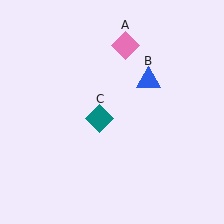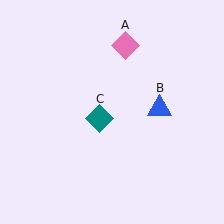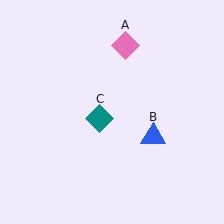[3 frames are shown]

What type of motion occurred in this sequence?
The blue triangle (object B) rotated clockwise around the center of the scene.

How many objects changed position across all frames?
1 object changed position: blue triangle (object B).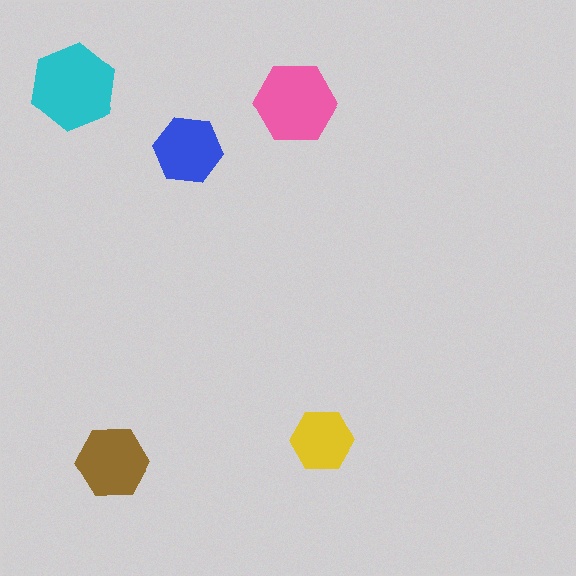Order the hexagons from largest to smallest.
the cyan one, the pink one, the brown one, the blue one, the yellow one.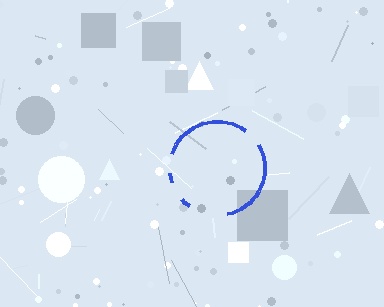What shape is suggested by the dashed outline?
The dashed outline suggests a circle.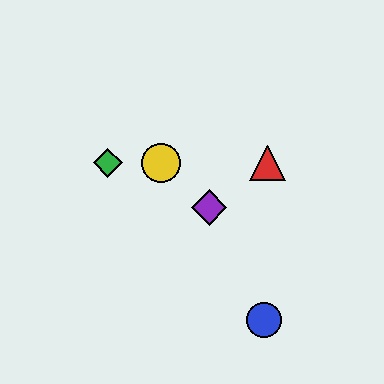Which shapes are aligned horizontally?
The red triangle, the green diamond, the yellow circle are aligned horizontally.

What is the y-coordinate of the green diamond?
The green diamond is at y≈163.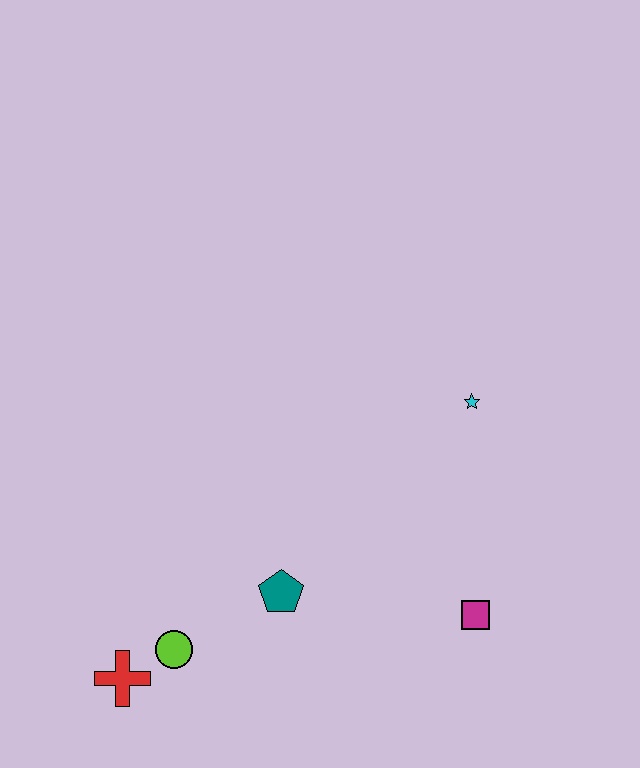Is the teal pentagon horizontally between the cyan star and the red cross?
Yes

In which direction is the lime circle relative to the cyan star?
The lime circle is to the left of the cyan star.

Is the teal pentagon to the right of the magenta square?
No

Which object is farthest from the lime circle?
The cyan star is farthest from the lime circle.